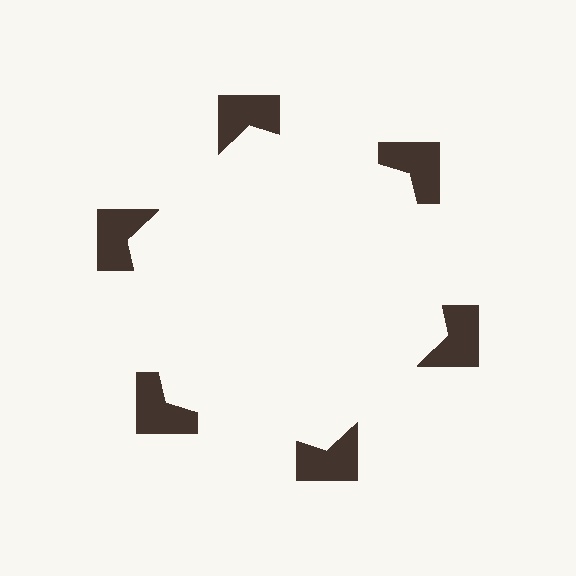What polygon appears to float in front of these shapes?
An illusory hexagon — its edges are inferred from the aligned wedge cuts in the notched squares, not physically drawn.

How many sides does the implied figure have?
6 sides.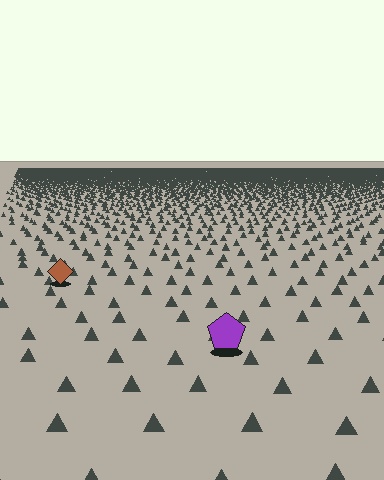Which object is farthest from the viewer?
The brown diamond is farthest from the viewer. It appears smaller and the ground texture around it is denser.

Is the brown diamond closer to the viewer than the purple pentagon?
No. The purple pentagon is closer — you can tell from the texture gradient: the ground texture is coarser near it.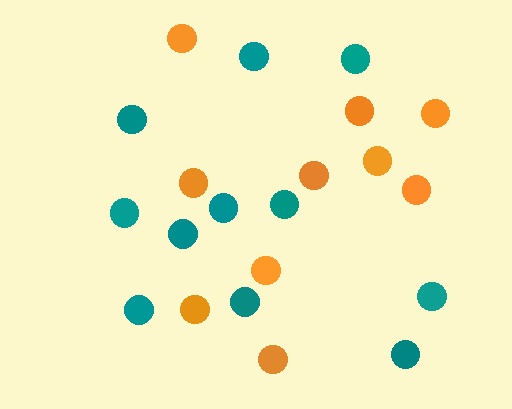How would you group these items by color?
There are 2 groups: one group of orange circles (10) and one group of teal circles (11).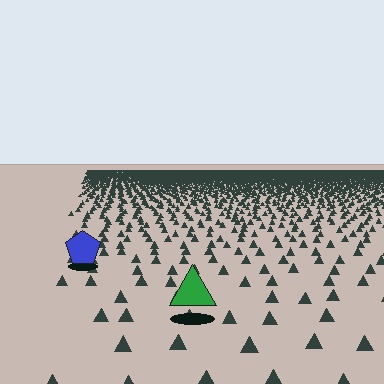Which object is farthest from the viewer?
The blue pentagon is farthest from the viewer. It appears smaller and the ground texture around it is denser.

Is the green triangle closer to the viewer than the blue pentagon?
Yes. The green triangle is closer — you can tell from the texture gradient: the ground texture is coarser near it.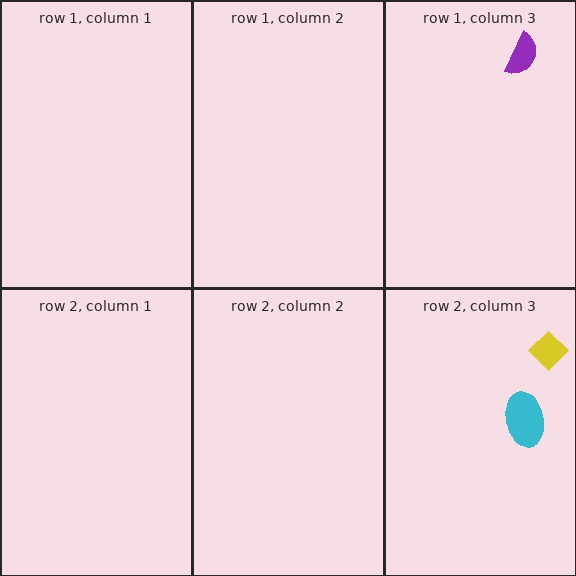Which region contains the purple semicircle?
The row 1, column 3 region.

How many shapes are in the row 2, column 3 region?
2.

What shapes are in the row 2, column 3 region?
The yellow diamond, the cyan ellipse.